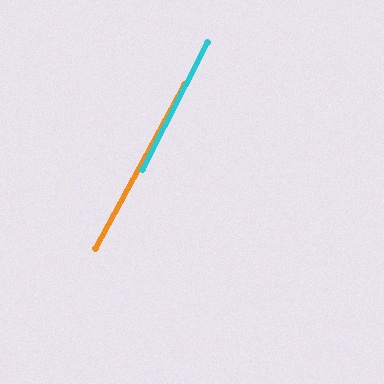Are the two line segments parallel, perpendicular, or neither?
Parallel — their directions differ by only 1.3°.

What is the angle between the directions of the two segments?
Approximately 1 degree.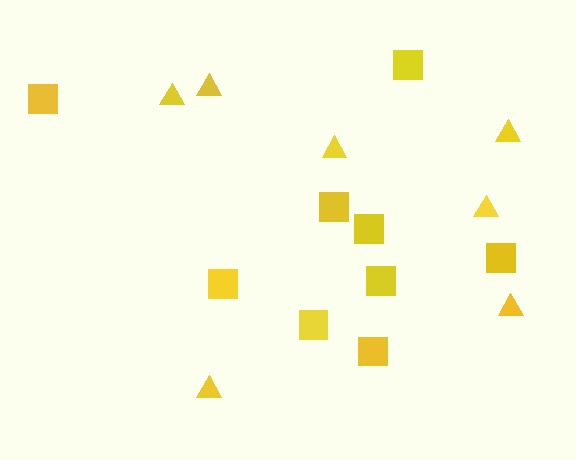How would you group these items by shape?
There are 2 groups: one group of squares (9) and one group of triangles (7).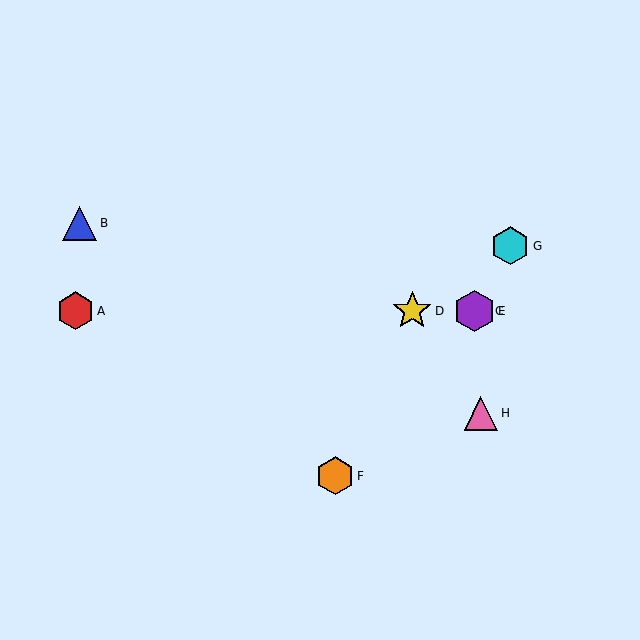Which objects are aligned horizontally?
Objects A, C, D, E are aligned horizontally.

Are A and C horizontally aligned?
Yes, both are at y≈311.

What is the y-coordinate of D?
Object D is at y≈311.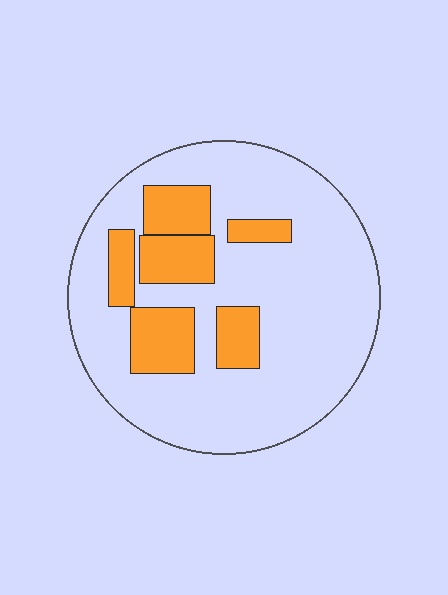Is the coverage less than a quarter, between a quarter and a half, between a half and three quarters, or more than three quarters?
Less than a quarter.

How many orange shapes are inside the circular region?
6.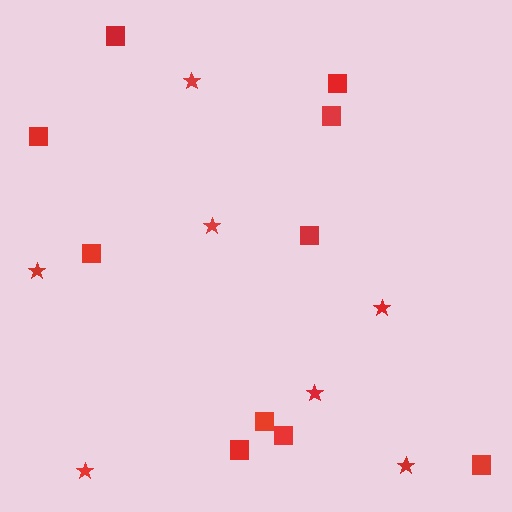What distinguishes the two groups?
There are 2 groups: one group of squares (10) and one group of stars (7).